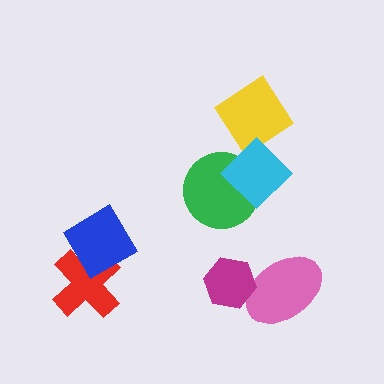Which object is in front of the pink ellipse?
The magenta hexagon is in front of the pink ellipse.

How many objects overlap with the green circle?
1 object overlaps with the green circle.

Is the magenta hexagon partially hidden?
No, no other shape covers it.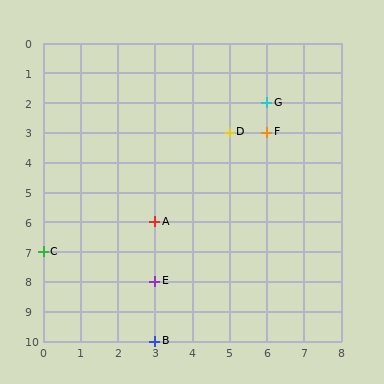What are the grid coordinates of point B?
Point B is at grid coordinates (3, 10).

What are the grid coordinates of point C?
Point C is at grid coordinates (0, 7).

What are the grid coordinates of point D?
Point D is at grid coordinates (5, 3).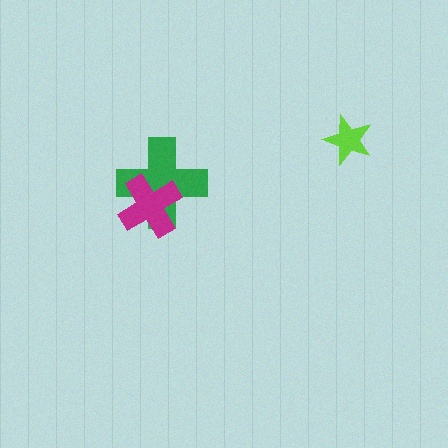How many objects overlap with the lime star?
0 objects overlap with the lime star.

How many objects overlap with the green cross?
1 object overlaps with the green cross.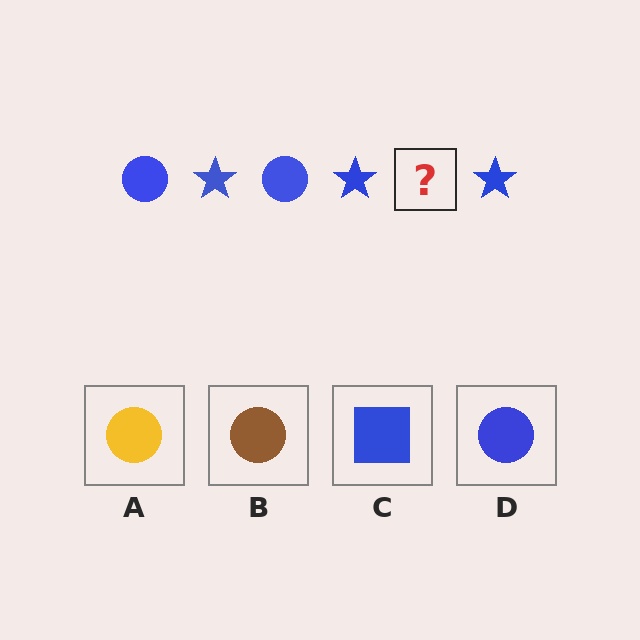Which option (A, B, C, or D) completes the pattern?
D.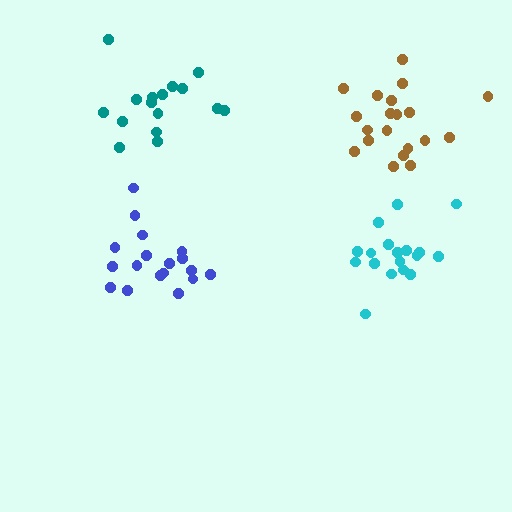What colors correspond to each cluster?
The clusters are colored: blue, cyan, teal, brown.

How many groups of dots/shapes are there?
There are 4 groups.